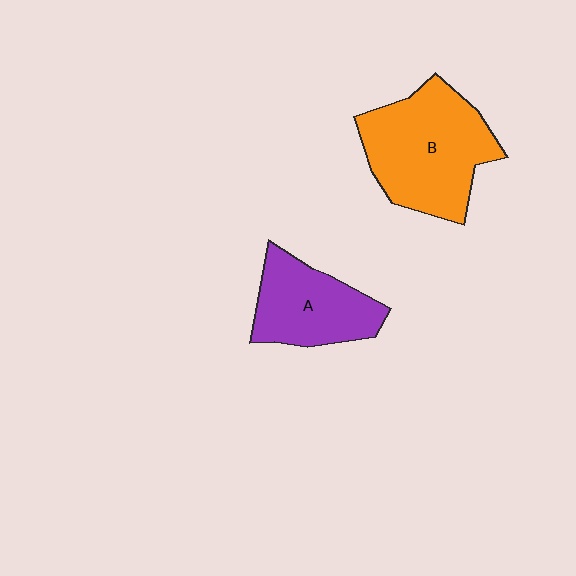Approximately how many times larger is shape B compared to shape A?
Approximately 1.5 times.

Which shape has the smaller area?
Shape A (purple).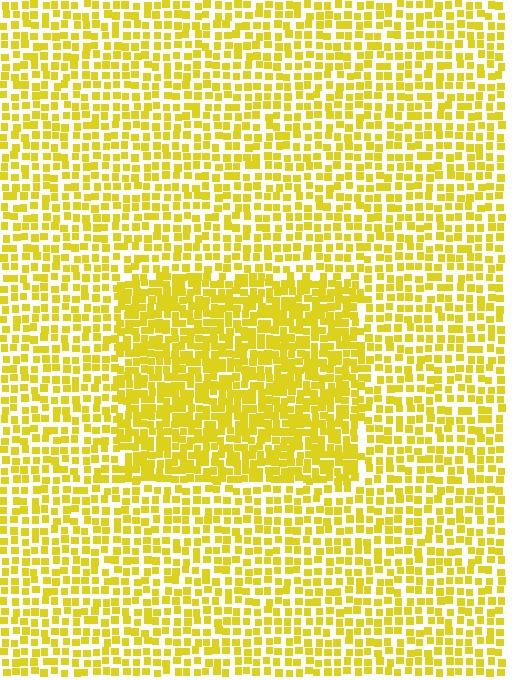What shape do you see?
I see a rectangle.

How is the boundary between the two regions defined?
The boundary is defined by a change in element density (approximately 1.7x ratio). All elements are the same color, size, and shape.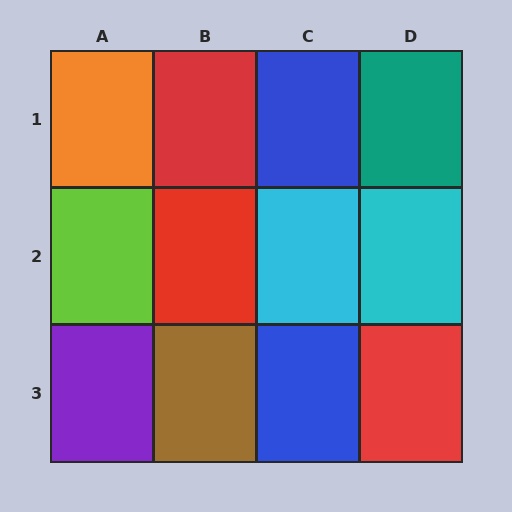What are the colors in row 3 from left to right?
Purple, brown, blue, red.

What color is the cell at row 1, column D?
Teal.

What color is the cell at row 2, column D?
Cyan.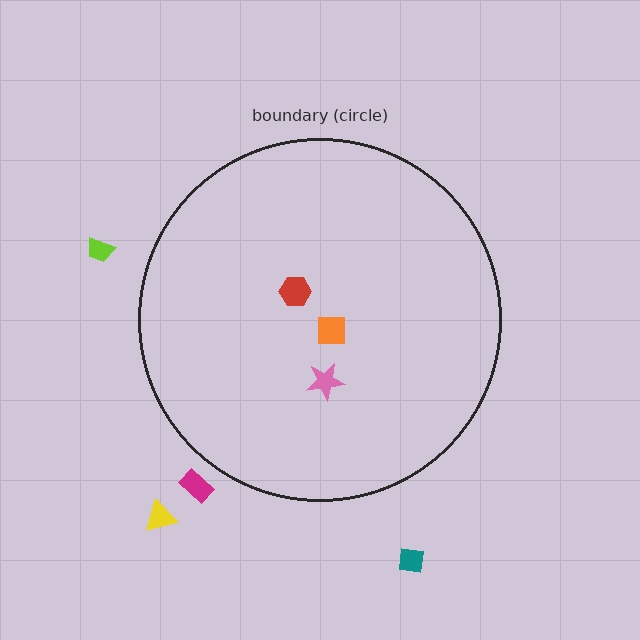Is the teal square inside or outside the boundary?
Outside.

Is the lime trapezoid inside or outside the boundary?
Outside.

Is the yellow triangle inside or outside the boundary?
Outside.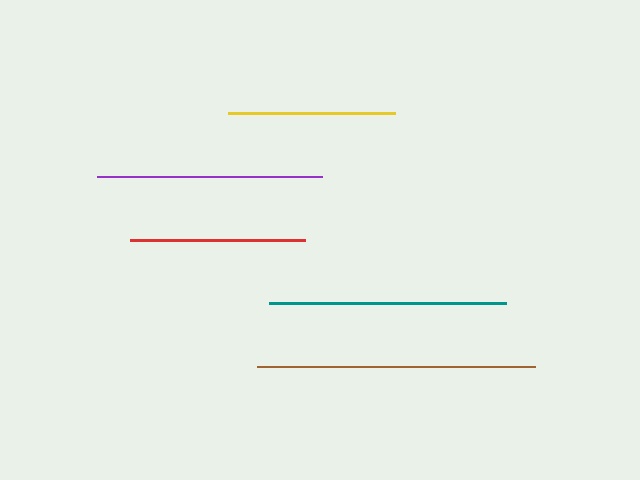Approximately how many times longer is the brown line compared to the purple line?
The brown line is approximately 1.2 times the length of the purple line.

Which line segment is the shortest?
The yellow line is the shortest at approximately 167 pixels.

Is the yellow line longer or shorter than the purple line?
The purple line is longer than the yellow line.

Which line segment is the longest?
The brown line is the longest at approximately 278 pixels.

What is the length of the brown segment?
The brown segment is approximately 278 pixels long.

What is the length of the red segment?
The red segment is approximately 175 pixels long.